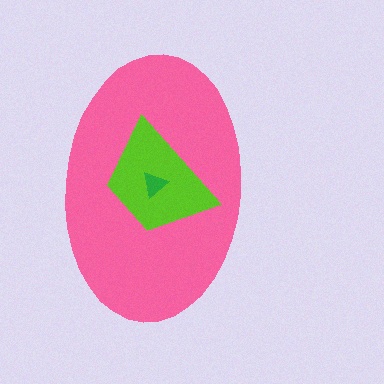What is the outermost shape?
The pink ellipse.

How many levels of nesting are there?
3.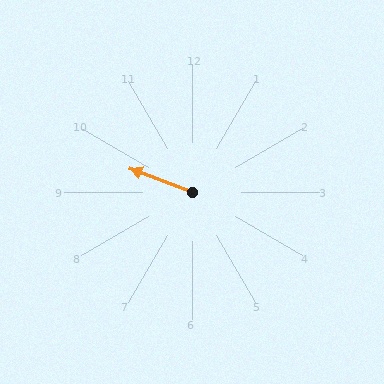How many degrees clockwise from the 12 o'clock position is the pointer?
Approximately 291 degrees.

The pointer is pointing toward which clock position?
Roughly 10 o'clock.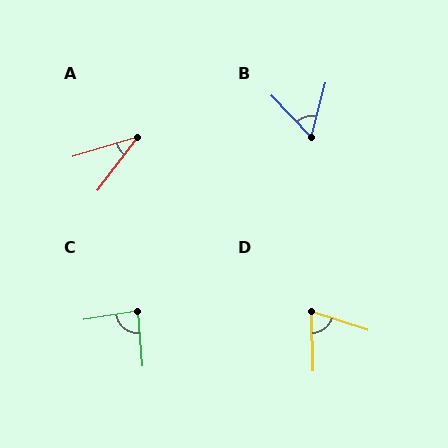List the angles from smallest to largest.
A (37°), B (59°), D (71°), C (86°).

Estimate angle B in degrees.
Approximately 59 degrees.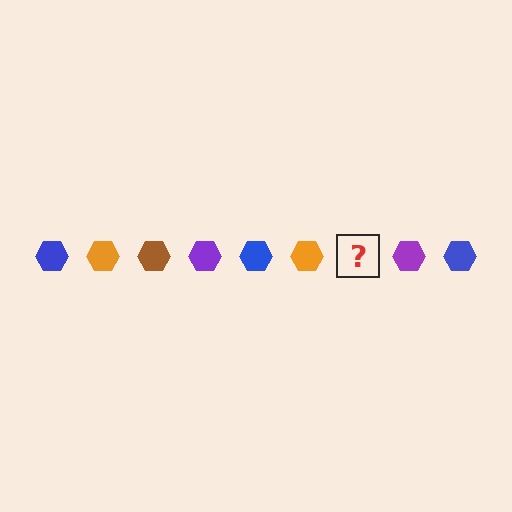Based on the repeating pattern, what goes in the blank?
The blank should be a brown hexagon.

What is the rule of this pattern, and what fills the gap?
The rule is that the pattern cycles through blue, orange, brown, purple hexagons. The gap should be filled with a brown hexagon.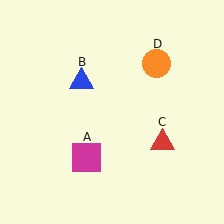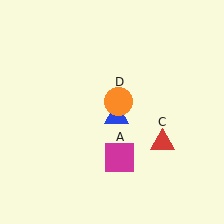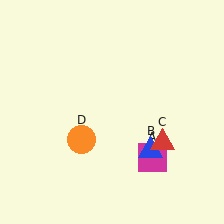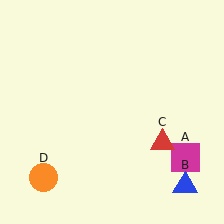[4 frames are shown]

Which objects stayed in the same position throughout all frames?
Red triangle (object C) remained stationary.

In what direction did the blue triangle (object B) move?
The blue triangle (object B) moved down and to the right.